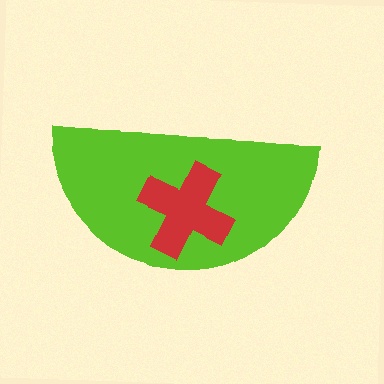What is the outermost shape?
The lime semicircle.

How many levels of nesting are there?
2.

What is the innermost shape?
The red cross.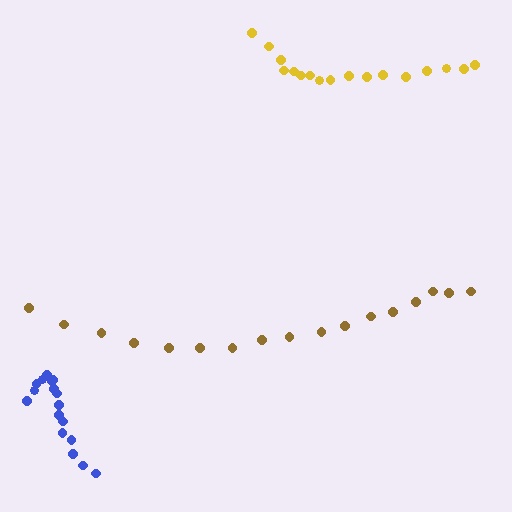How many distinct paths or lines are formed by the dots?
There are 3 distinct paths.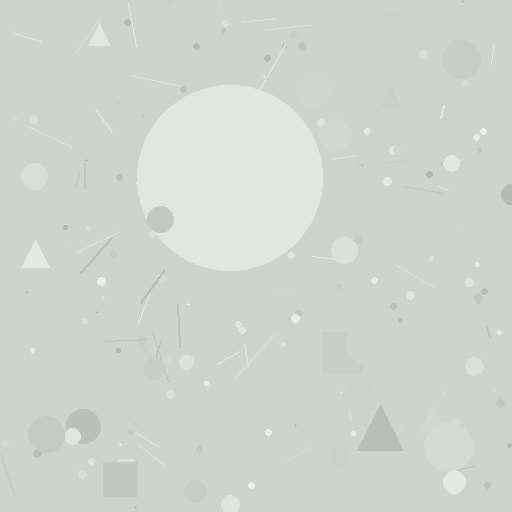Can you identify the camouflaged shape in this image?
The camouflaged shape is a circle.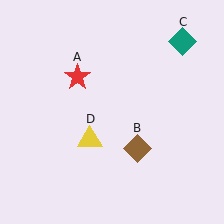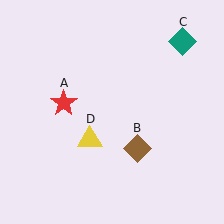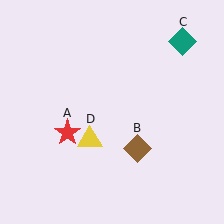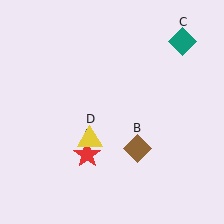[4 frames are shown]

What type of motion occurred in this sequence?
The red star (object A) rotated counterclockwise around the center of the scene.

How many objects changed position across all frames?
1 object changed position: red star (object A).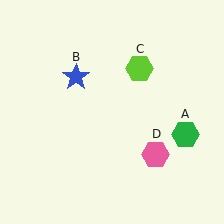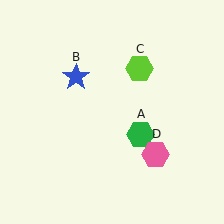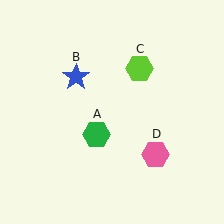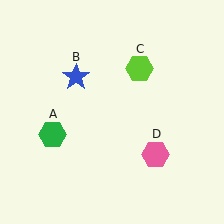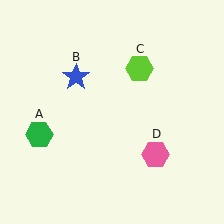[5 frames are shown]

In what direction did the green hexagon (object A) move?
The green hexagon (object A) moved left.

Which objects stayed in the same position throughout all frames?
Blue star (object B) and lime hexagon (object C) and pink hexagon (object D) remained stationary.